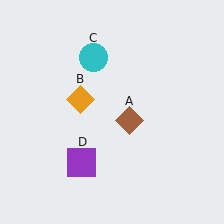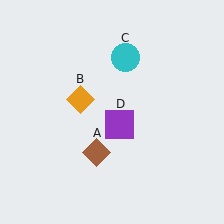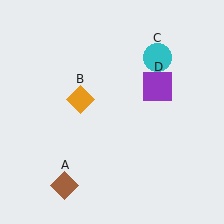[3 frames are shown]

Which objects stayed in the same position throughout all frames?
Orange diamond (object B) remained stationary.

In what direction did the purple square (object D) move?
The purple square (object D) moved up and to the right.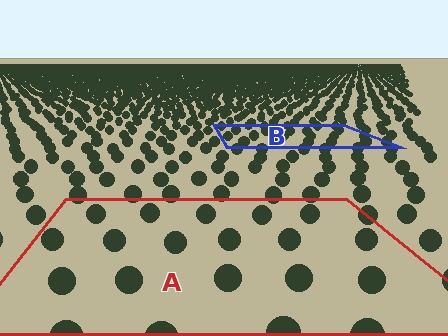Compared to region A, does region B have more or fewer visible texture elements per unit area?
Region B has more texture elements per unit area — they are packed more densely because it is farther away.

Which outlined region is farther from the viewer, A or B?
Region B is farther from the viewer — the texture elements inside it appear smaller and more densely packed.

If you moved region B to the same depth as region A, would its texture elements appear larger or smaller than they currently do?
They would appear larger. At a closer depth, the same texture elements are projected at a bigger on-screen size.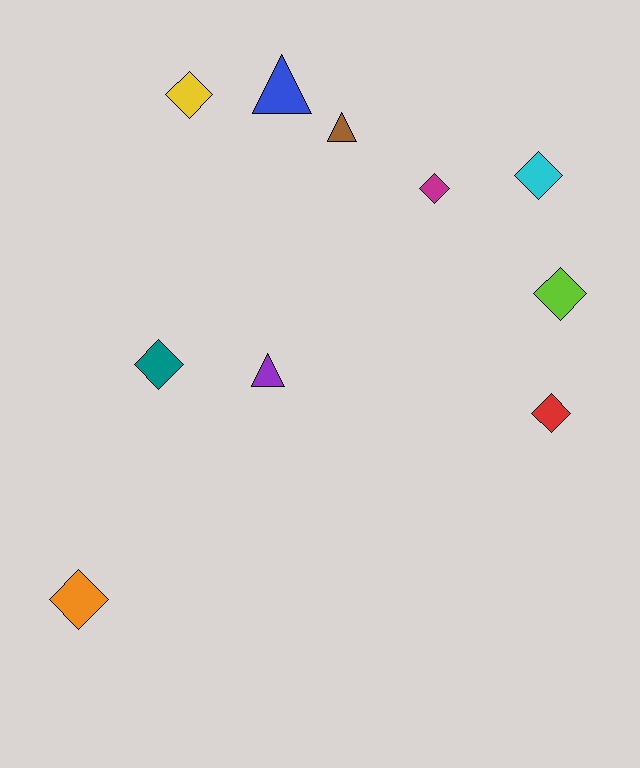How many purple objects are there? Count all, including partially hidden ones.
There is 1 purple object.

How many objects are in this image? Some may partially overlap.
There are 10 objects.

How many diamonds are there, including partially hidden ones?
There are 7 diamonds.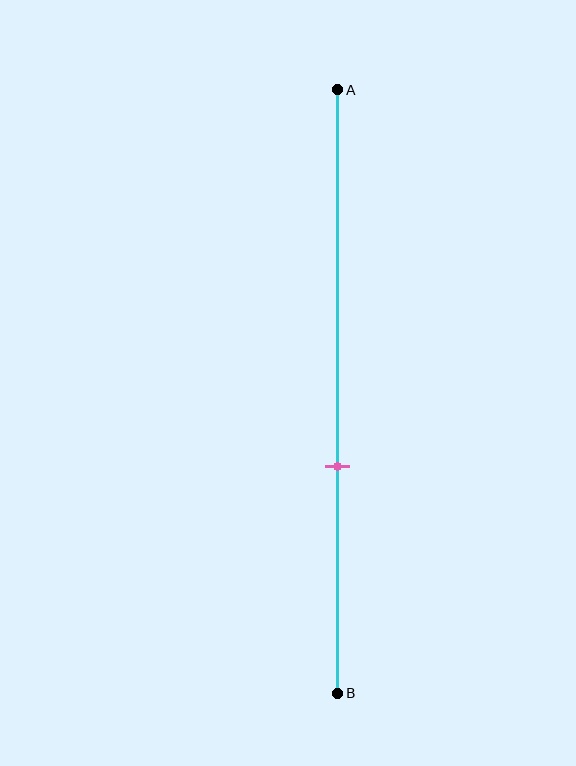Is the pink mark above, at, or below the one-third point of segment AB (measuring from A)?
The pink mark is below the one-third point of segment AB.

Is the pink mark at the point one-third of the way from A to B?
No, the mark is at about 60% from A, not at the 33% one-third point.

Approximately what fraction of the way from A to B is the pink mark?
The pink mark is approximately 60% of the way from A to B.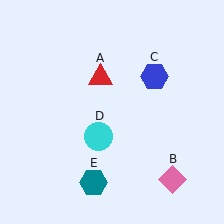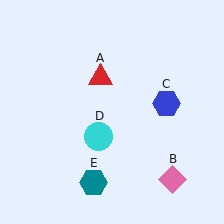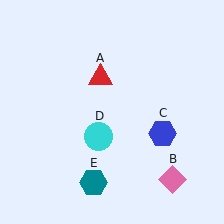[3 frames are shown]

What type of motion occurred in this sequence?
The blue hexagon (object C) rotated clockwise around the center of the scene.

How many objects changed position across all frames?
1 object changed position: blue hexagon (object C).